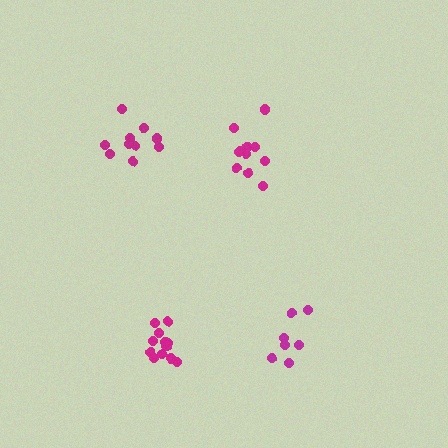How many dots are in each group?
Group 1: 12 dots, Group 2: 11 dots, Group 3: 7 dots, Group 4: 10 dots (40 total).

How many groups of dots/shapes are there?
There are 4 groups.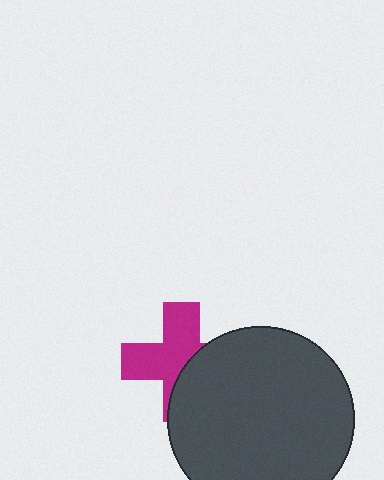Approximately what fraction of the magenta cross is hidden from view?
Roughly 43% of the magenta cross is hidden behind the dark gray circle.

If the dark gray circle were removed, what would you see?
You would see the complete magenta cross.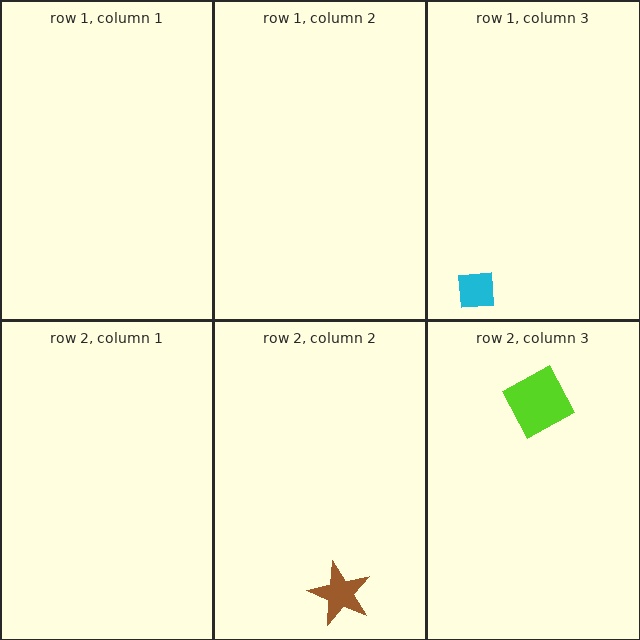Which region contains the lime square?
The row 2, column 3 region.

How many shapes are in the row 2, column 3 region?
1.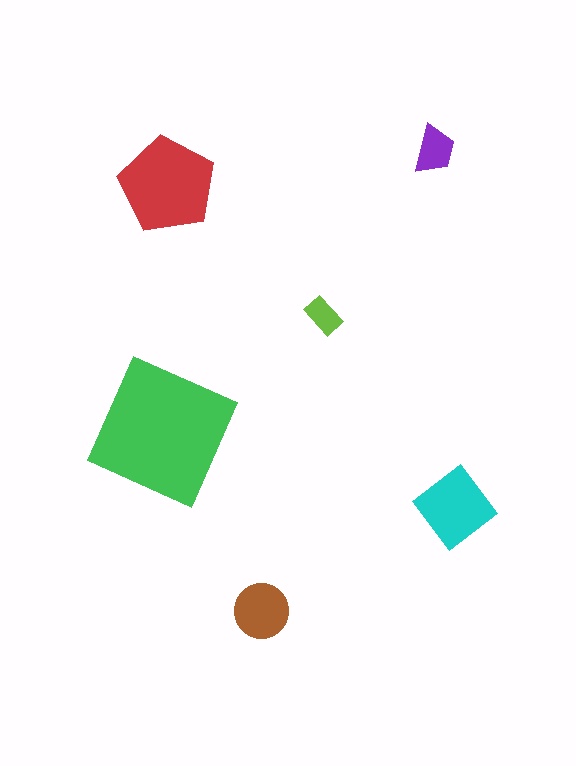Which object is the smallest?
The lime rectangle.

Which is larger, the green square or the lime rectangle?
The green square.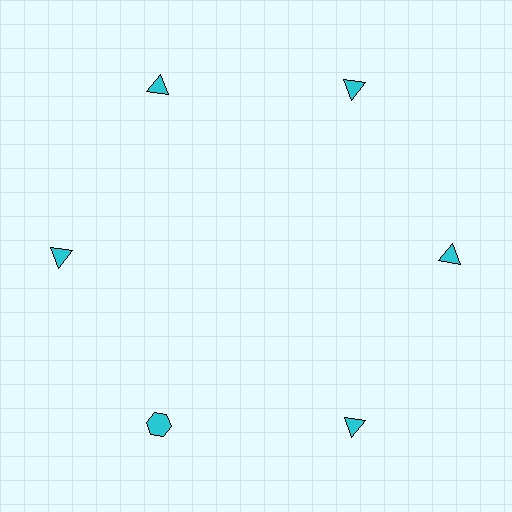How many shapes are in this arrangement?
There are 6 shapes arranged in a ring pattern.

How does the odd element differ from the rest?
It has a different shape: hexagon instead of triangle.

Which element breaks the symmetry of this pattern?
The cyan hexagon at roughly the 7 o'clock position breaks the symmetry. All other shapes are cyan triangles.